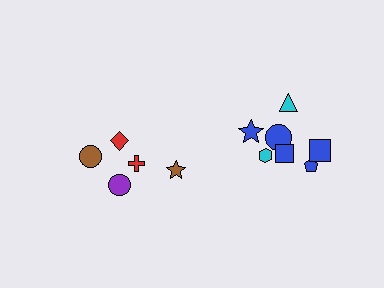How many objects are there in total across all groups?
There are 12 objects.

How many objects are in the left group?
There are 5 objects.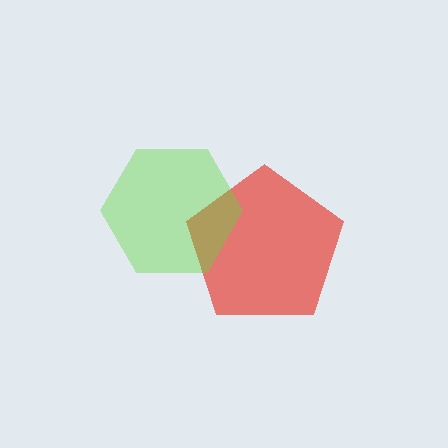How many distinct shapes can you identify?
There are 2 distinct shapes: a red pentagon, a lime hexagon.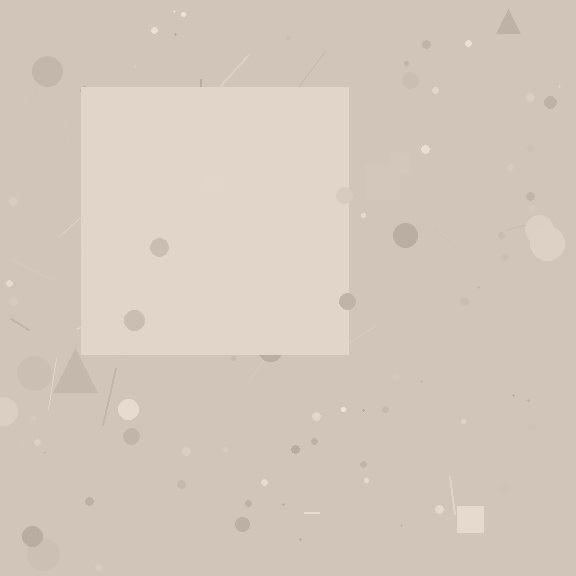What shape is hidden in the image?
A square is hidden in the image.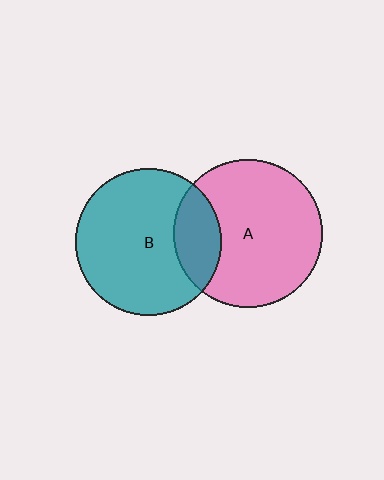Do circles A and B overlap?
Yes.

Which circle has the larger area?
Circle A (pink).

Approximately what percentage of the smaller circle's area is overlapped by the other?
Approximately 20%.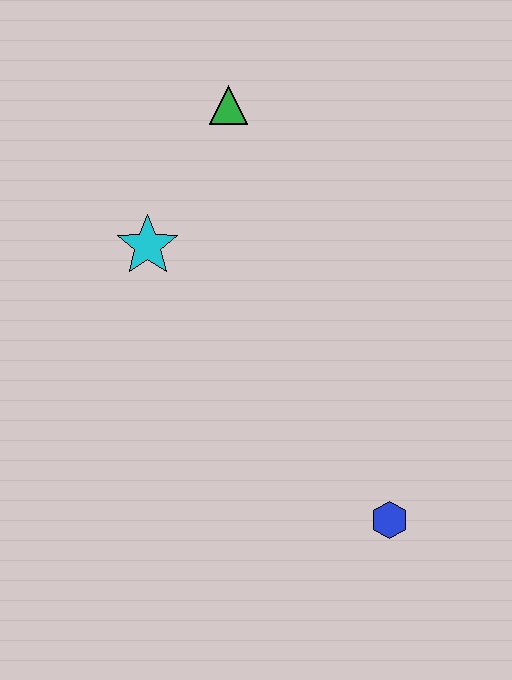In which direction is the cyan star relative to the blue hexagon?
The cyan star is above the blue hexagon.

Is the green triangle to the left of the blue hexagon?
Yes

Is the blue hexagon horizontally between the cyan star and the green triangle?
No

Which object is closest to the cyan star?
The green triangle is closest to the cyan star.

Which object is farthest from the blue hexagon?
The green triangle is farthest from the blue hexagon.